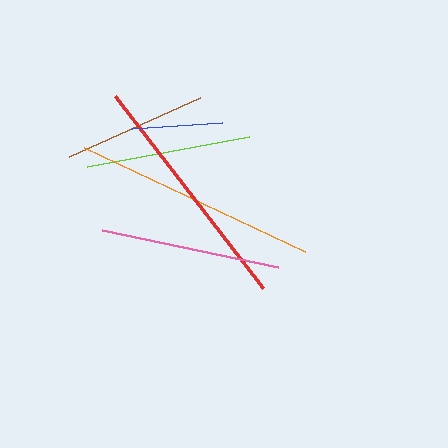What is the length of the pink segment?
The pink segment is approximately 179 pixels long.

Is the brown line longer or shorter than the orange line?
The orange line is longer than the brown line.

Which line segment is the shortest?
The blue line is the shortest at approximately 90 pixels.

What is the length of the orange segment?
The orange segment is approximately 245 pixels long.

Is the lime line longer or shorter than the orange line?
The orange line is longer than the lime line.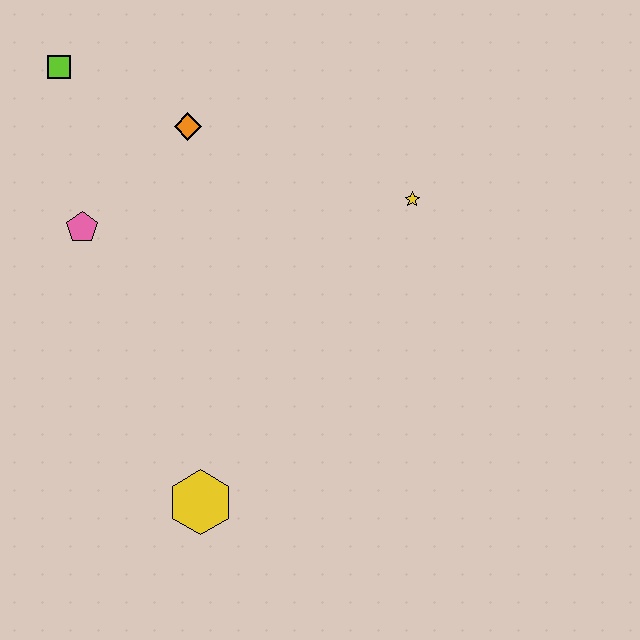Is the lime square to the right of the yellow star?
No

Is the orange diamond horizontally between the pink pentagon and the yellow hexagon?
Yes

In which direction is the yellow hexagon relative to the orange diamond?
The yellow hexagon is below the orange diamond.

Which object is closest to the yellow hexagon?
The pink pentagon is closest to the yellow hexagon.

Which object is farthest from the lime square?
The yellow hexagon is farthest from the lime square.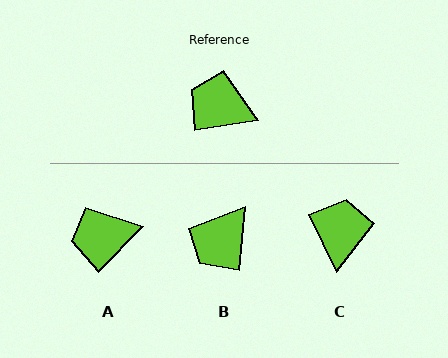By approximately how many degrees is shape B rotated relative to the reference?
Approximately 76 degrees counter-clockwise.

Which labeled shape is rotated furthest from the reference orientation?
B, about 76 degrees away.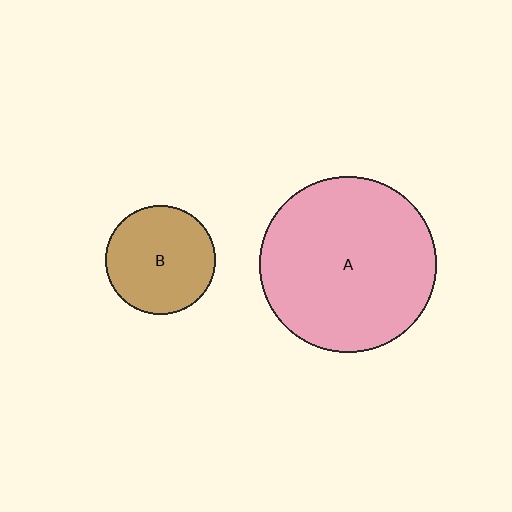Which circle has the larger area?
Circle A (pink).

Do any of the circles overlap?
No, none of the circles overlap.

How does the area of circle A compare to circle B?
Approximately 2.6 times.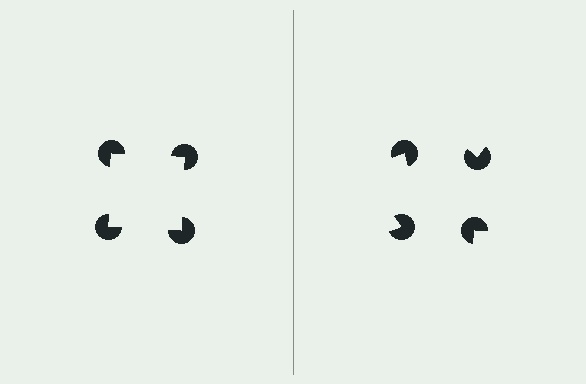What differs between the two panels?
The pac-man discs are positioned identically on both sides; only the wedge orientations differ. On the left they align to a square; on the right they are misaligned.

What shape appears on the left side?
An illusory square.